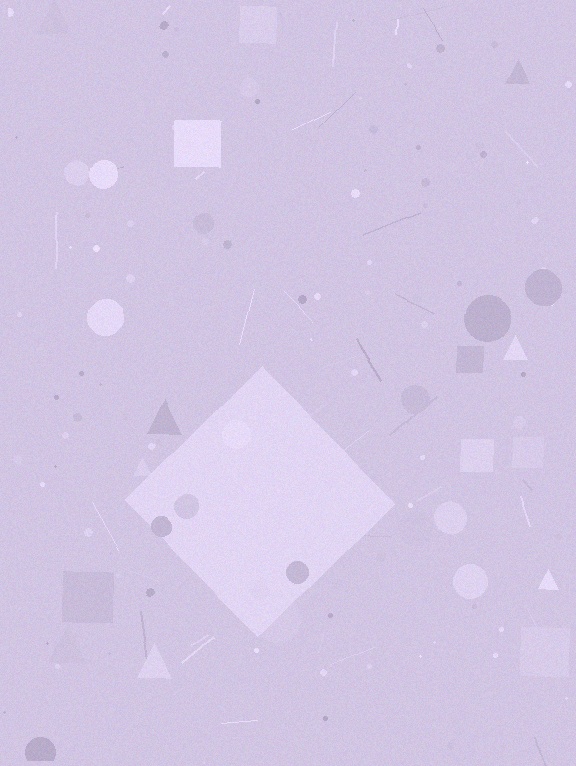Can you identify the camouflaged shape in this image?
The camouflaged shape is a diamond.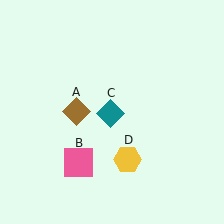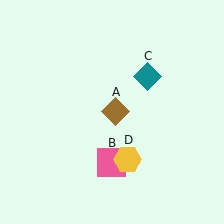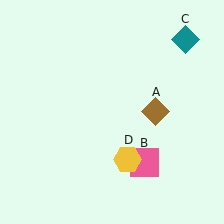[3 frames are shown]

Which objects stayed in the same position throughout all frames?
Yellow hexagon (object D) remained stationary.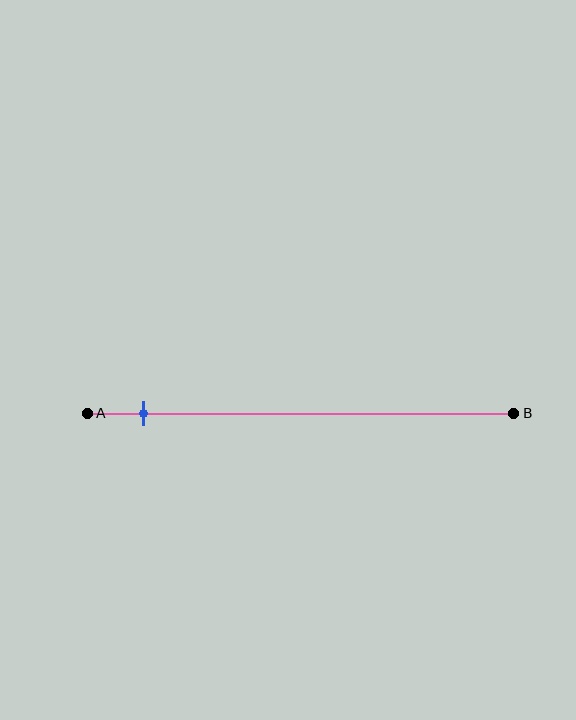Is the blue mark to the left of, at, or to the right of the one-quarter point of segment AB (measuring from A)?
The blue mark is to the left of the one-quarter point of segment AB.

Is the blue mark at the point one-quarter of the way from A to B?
No, the mark is at about 15% from A, not at the 25% one-quarter point.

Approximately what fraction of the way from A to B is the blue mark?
The blue mark is approximately 15% of the way from A to B.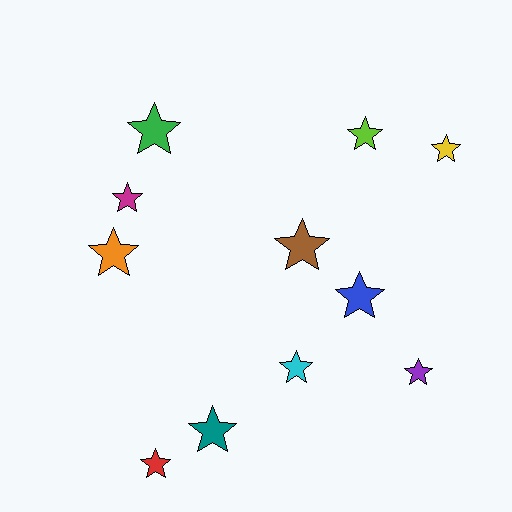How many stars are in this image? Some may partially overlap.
There are 11 stars.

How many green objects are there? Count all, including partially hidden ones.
There is 1 green object.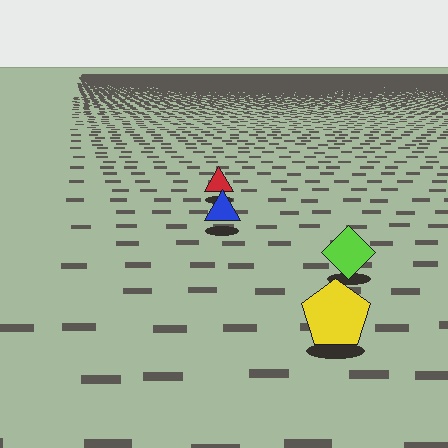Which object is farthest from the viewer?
The red triangle is farthest from the viewer. It appears smaller and the ground texture around it is denser.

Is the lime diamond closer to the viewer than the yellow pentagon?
No. The yellow pentagon is closer — you can tell from the texture gradient: the ground texture is coarser near it.